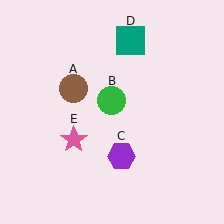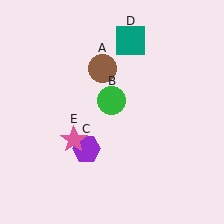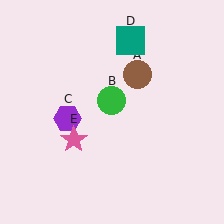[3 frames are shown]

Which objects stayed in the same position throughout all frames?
Green circle (object B) and teal square (object D) and pink star (object E) remained stationary.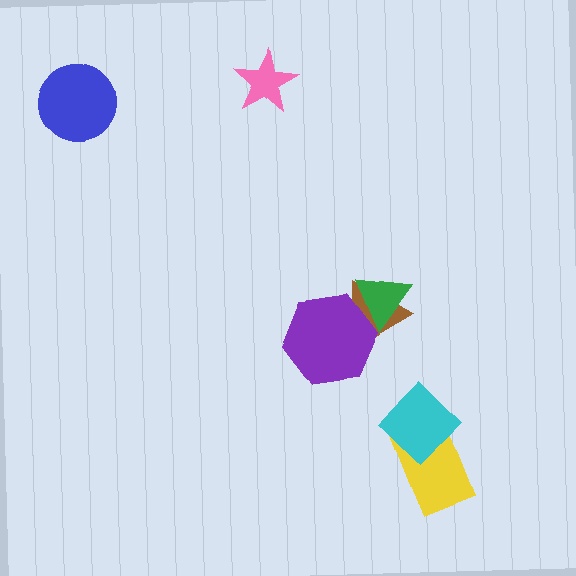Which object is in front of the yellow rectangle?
The cyan diamond is in front of the yellow rectangle.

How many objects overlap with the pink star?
0 objects overlap with the pink star.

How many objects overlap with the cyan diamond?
1 object overlaps with the cyan diamond.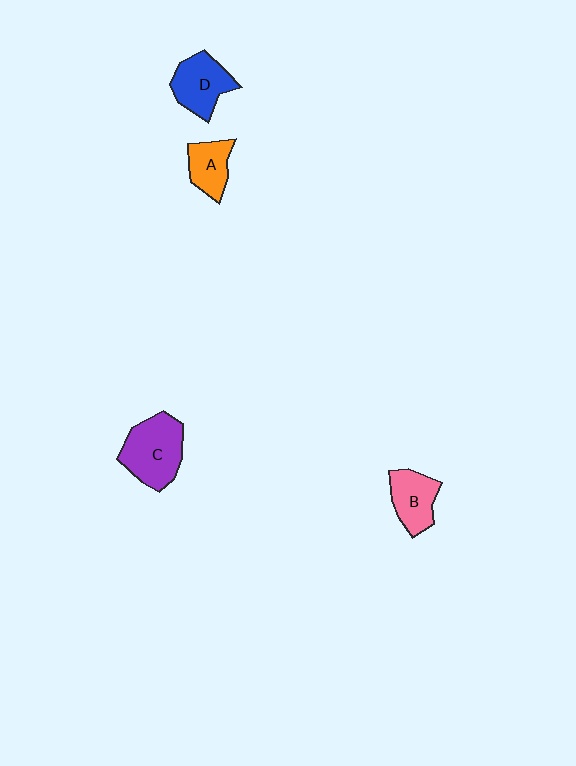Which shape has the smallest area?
Shape A (orange).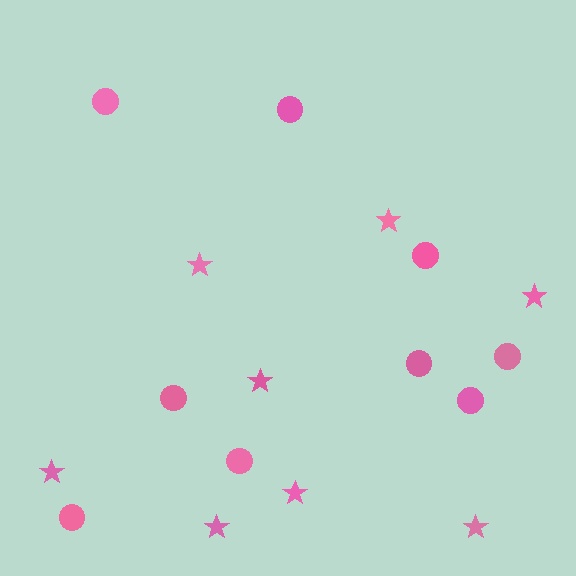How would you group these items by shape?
There are 2 groups: one group of circles (9) and one group of stars (8).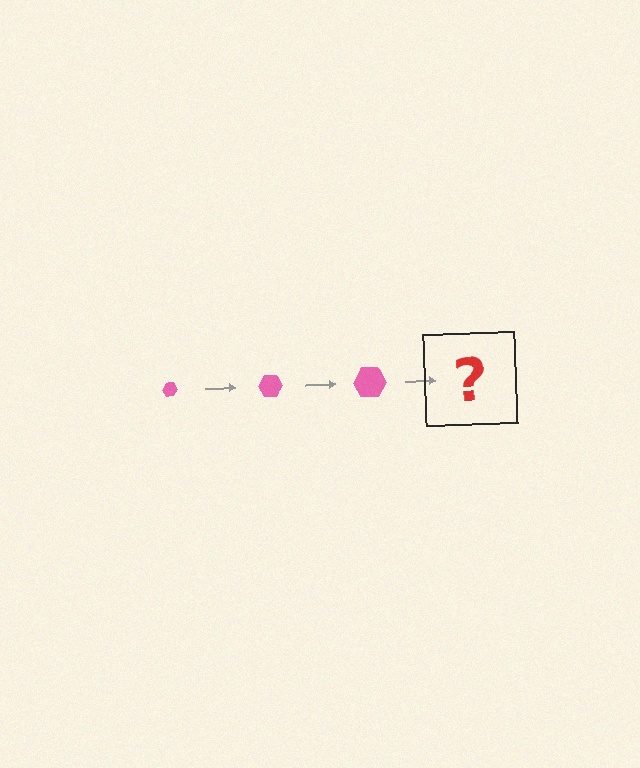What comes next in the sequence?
The next element should be a pink hexagon, larger than the previous one.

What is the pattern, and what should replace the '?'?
The pattern is that the hexagon gets progressively larger each step. The '?' should be a pink hexagon, larger than the previous one.